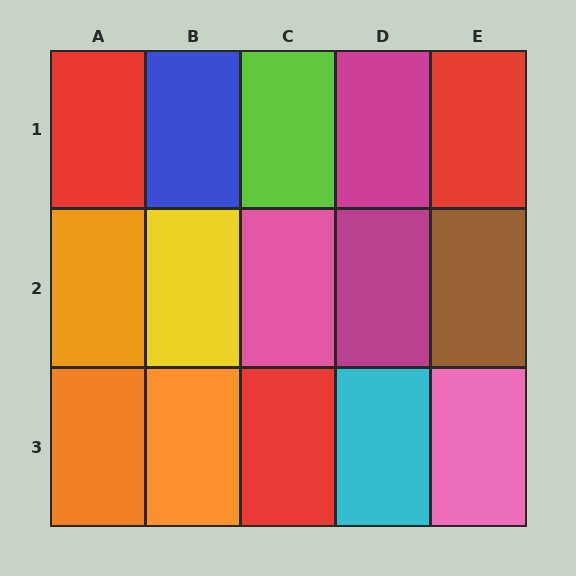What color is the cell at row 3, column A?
Orange.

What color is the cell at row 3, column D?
Cyan.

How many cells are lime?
1 cell is lime.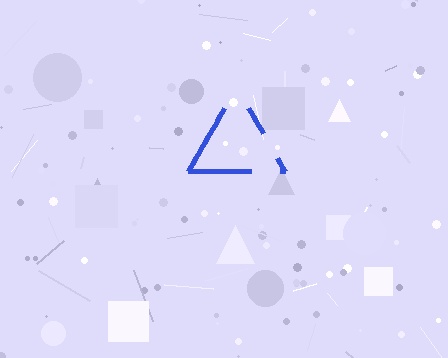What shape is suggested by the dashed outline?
The dashed outline suggests a triangle.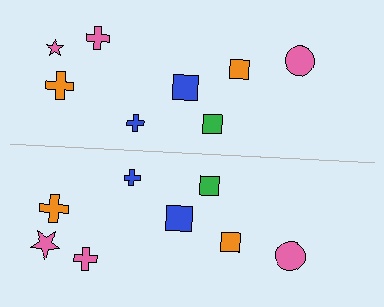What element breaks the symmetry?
The pink star on the bottom side has a different size than its mirror counterpart.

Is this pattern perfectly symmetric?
No, the pattern is not perfectly symmetric. The pink star on the bottom side has a different size than its mirror counterpart.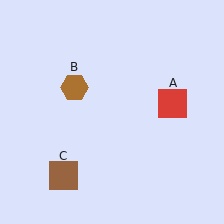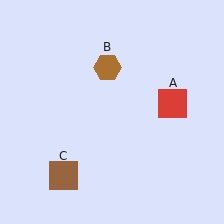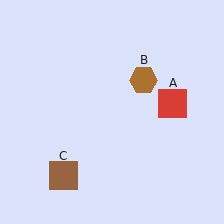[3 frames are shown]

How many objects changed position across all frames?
1 object changed position: brown hexagon (object B).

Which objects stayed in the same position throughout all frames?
Red square (object A) and brown square (object C) remained stationary.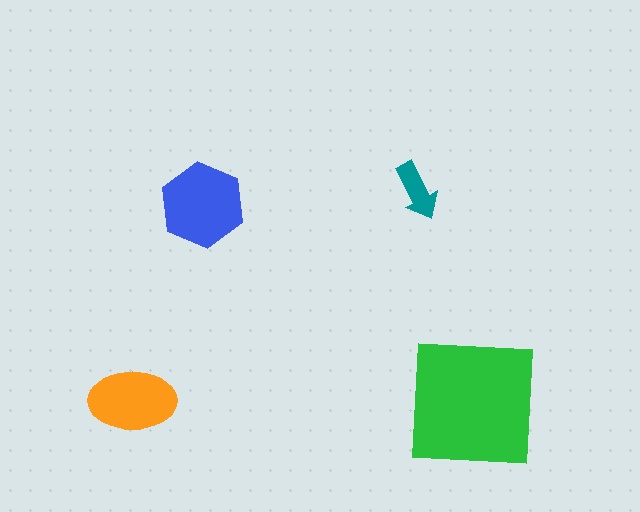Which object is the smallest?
The teal arrow.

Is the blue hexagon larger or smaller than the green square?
Smaller.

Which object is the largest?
The green square.